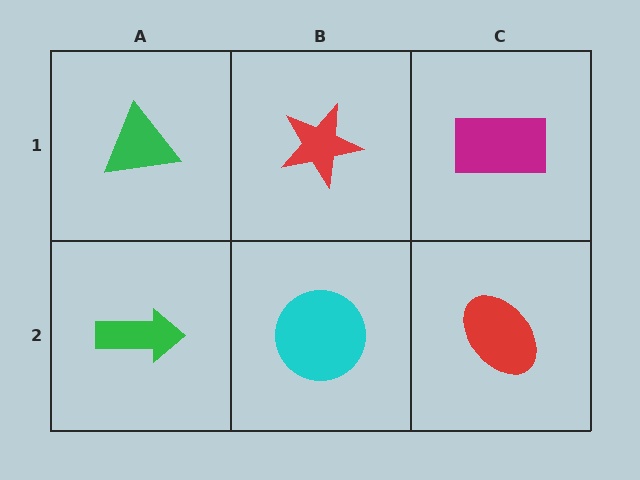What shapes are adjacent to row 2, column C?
A magenta rectangle (row 1, column C), a cyan circle (row 2, column B).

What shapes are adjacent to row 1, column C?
A red ellipse (row 2, column C), a red star (row 1, column B).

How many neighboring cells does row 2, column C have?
2.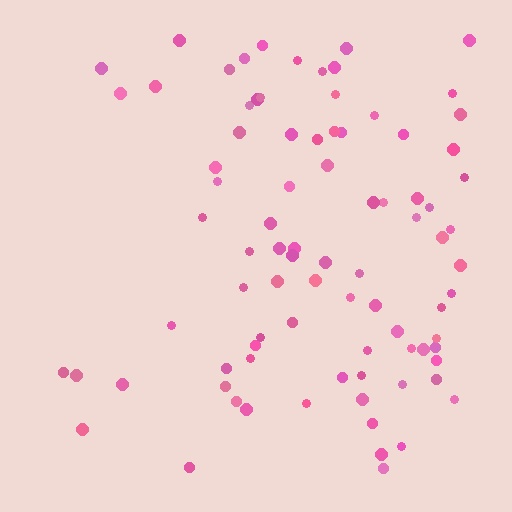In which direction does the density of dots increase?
From left to right, with the right side densest.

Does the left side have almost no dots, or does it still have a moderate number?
Still a moderate number, just noticeably fewer than the right.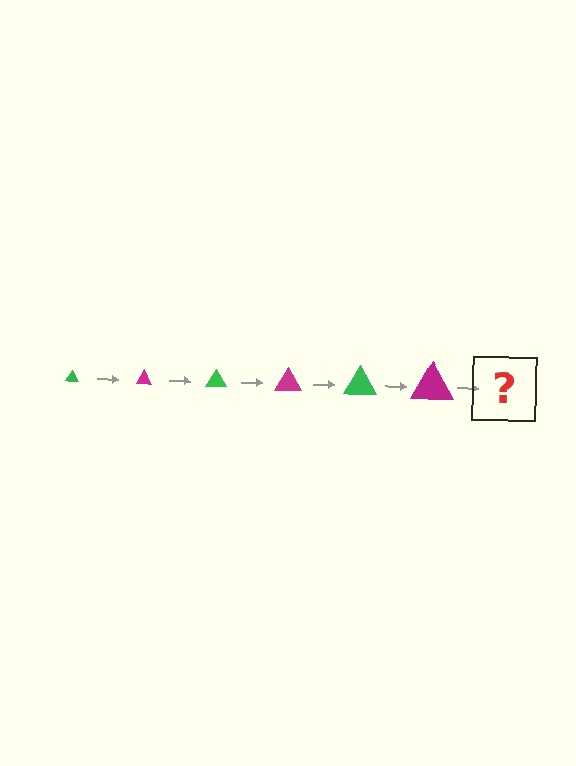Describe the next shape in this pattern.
It should be a green triangle, larger than the previous one.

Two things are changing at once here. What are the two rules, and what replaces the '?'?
The two rules are that the triangle grows larger each step and the color cycles through green and magenta. The '?' should be a green triangle, larger than the previous one.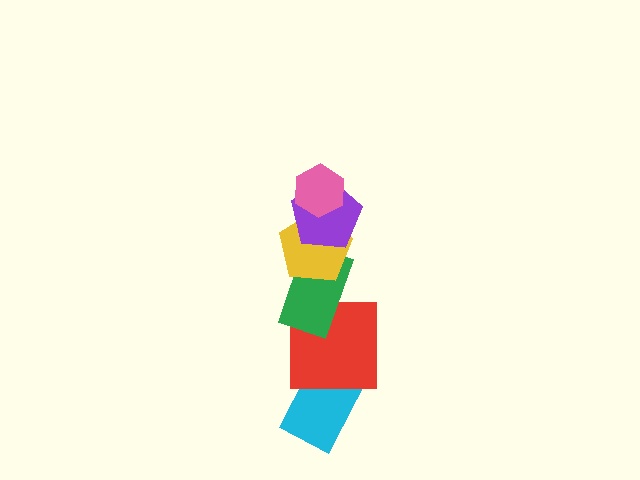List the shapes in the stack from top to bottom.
From top to bottom: the pink hexagon, the purple pentagon, the yellow pentagon, the green rectangle, the red square, the cyan rectangle.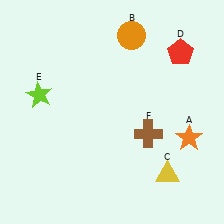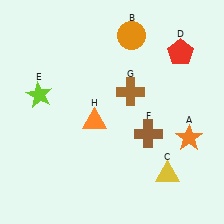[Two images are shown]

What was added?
A brown cross (G), an orange triangle (H) were added in Image 2.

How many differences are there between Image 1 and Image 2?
There are 2 differences between the two images.